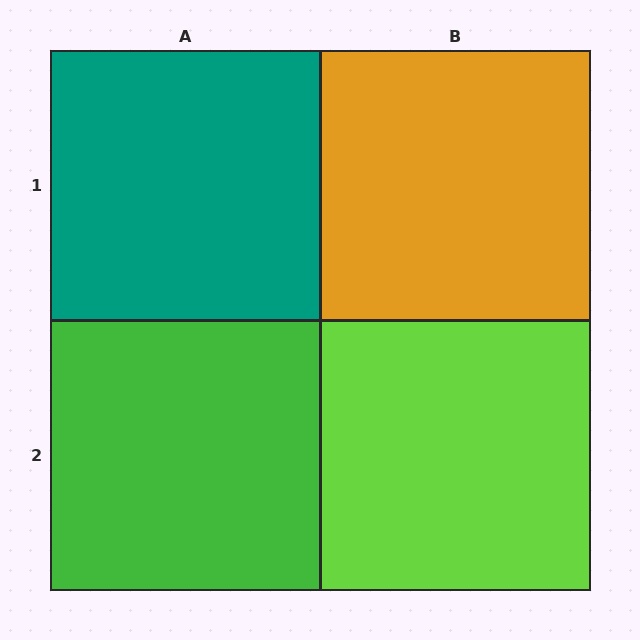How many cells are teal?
1 cell is teal.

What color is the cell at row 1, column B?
Orange.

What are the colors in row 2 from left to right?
Green, lime.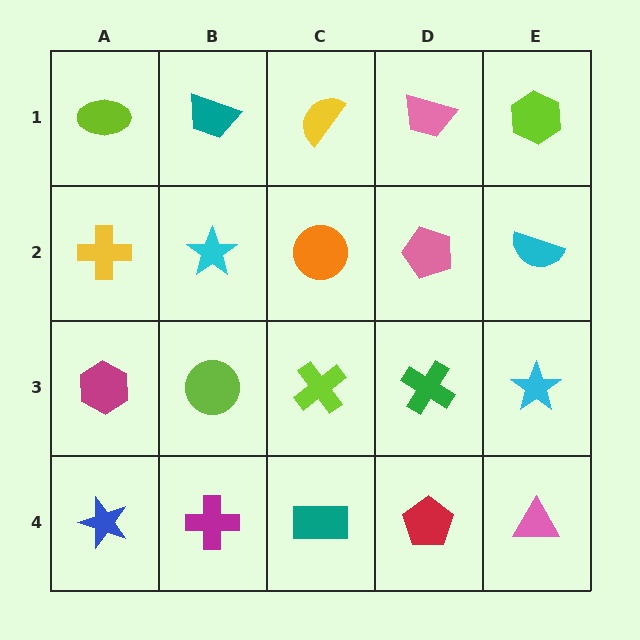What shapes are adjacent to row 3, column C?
An orange circle (row 2, column C), a teal rectangle (row 4, column C), a lime circle (row 3, column B), a green cross (row 3, column D).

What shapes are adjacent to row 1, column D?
A pink pentagon (row 2, column D), a yellow semicircle (row 1, column C), a lime hexagon (row 1, column E).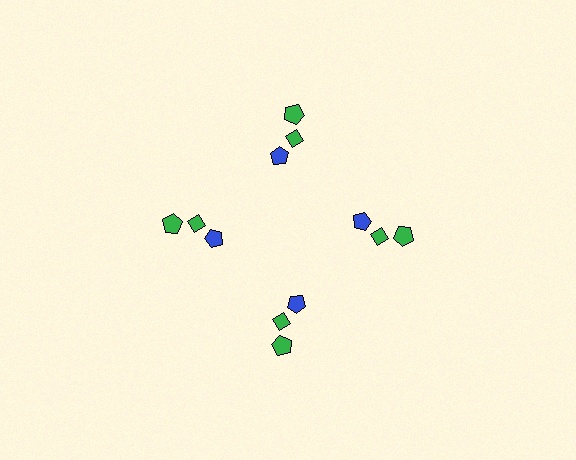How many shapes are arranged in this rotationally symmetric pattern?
There are 12 shapes, arranged in 4 groups of 3.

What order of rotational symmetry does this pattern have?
This pattern has 4-fold rotational symmetry.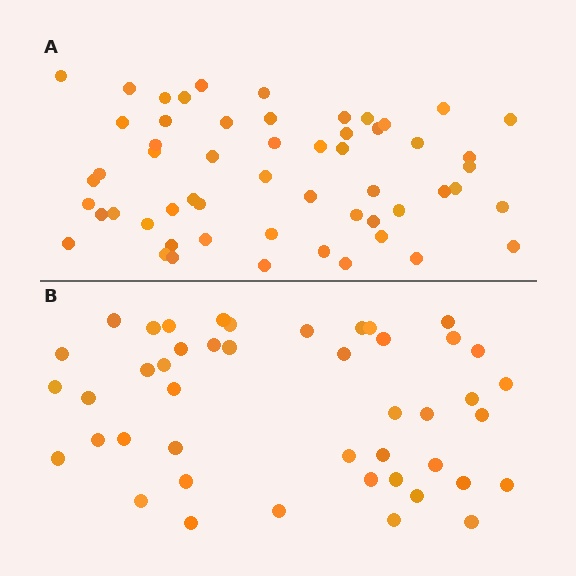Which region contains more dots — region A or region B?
Region A (the top region) has more dots.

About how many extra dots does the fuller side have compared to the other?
Region A has roughly 12 or so more dots than region B.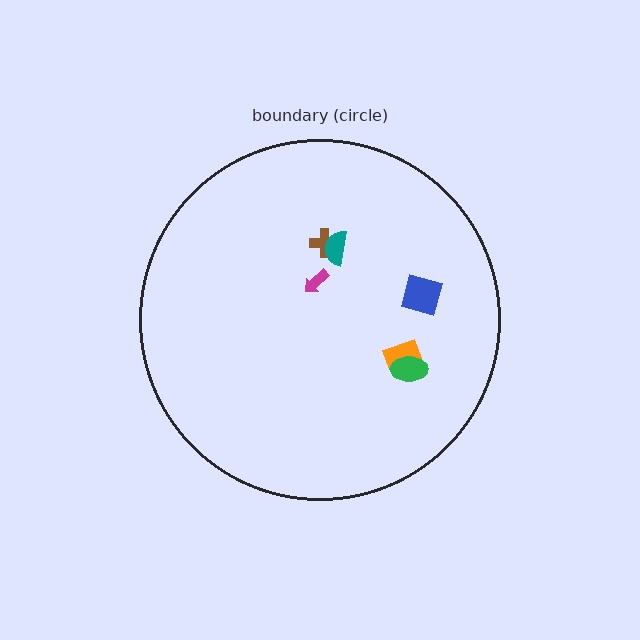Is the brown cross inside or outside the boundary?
Inside.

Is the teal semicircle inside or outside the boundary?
Inside.